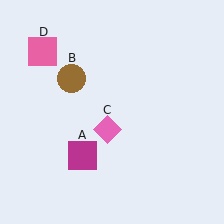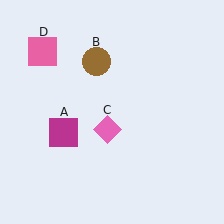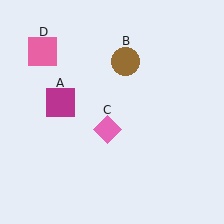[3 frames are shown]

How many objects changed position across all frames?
2 objects changed position: magenta square (object A), brown circle (object B).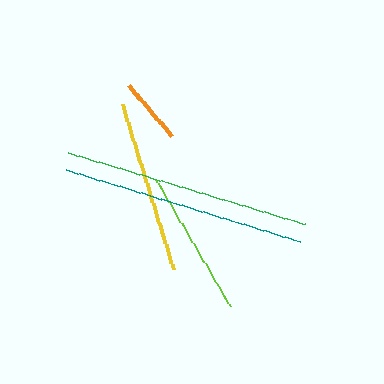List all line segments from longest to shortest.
From longest to shortest: green, teal, yellow, lime, orange.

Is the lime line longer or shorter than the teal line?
The teal line is longer than the lime line.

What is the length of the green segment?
The green segment is approximately 247 pixels long.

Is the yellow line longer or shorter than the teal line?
The teal line is longer than the yellow line.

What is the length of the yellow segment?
The yellow segment is approximately 172 pixels long.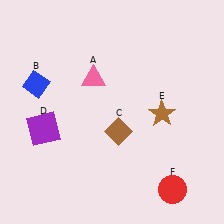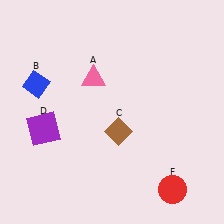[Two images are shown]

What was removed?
The brown star (E) was removed in Image 2.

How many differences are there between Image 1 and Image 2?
There is 1 difference between the two images.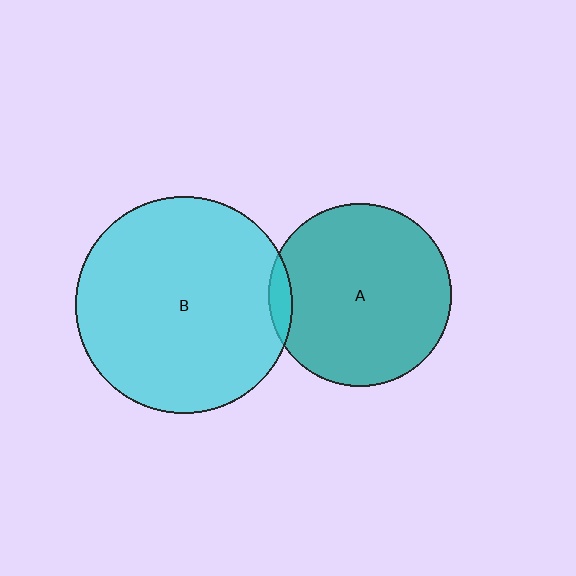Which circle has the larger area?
Circle B (cyan).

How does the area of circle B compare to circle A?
Approximately 1.4 times.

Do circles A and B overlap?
Yes.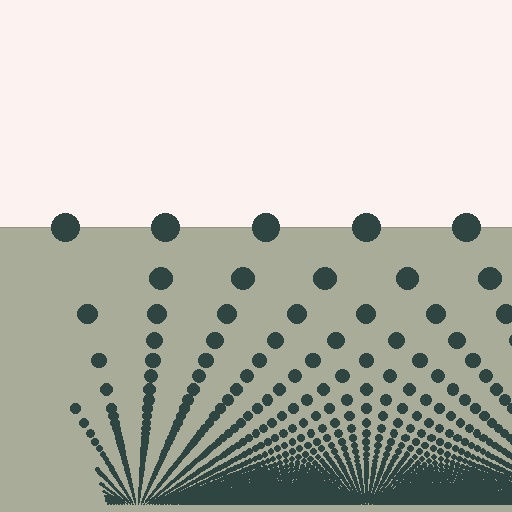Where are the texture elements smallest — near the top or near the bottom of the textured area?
Near the bottom.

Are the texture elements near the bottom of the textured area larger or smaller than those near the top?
Smaller. The gradient is inverted — elements near the bottom are smaller and denser.